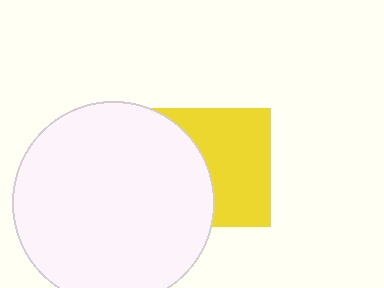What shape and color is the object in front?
The object in front is a white circle.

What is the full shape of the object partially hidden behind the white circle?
The partially hidden object is a yellow square.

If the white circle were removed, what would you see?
You would see the complete yellow square.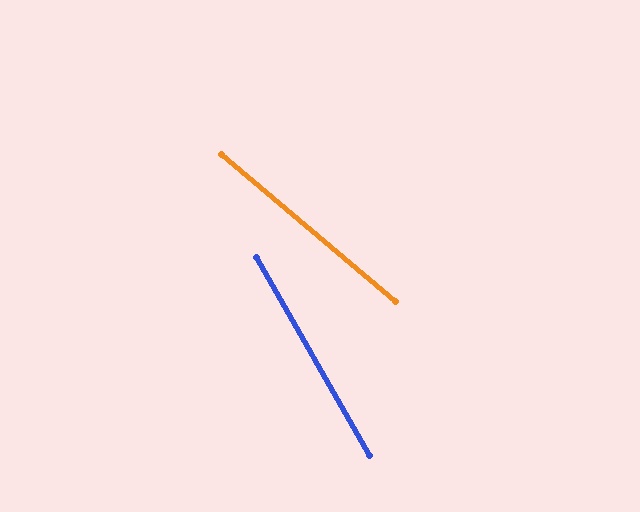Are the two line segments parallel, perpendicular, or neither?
Neither parallel nor perpendicular — they differ by about 20°.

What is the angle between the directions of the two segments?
Approximately 20 degrees.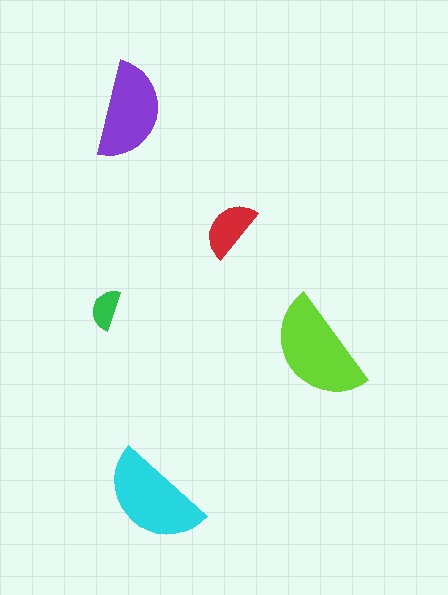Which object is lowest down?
The cyan semicircle is bottommost.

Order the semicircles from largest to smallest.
the lime one, the cyan one, the purple one, the red one, the green one.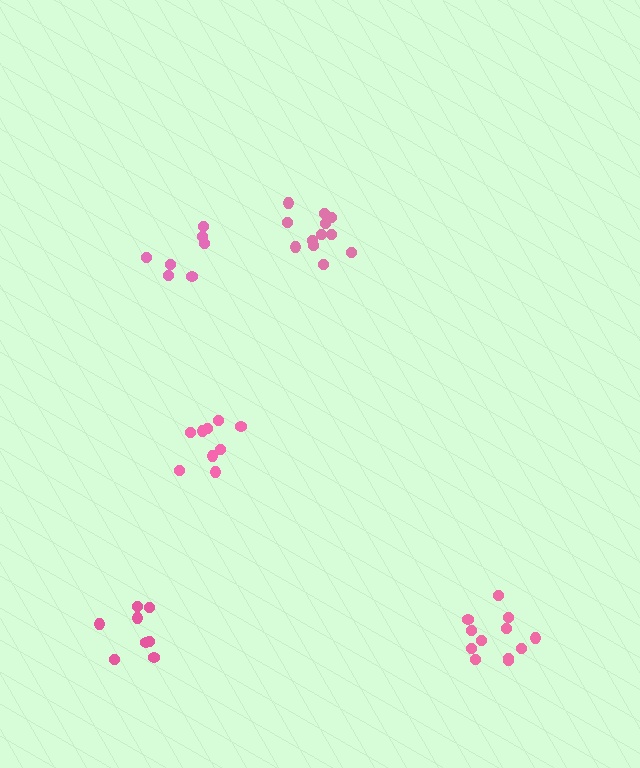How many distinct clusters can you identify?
There are 5 distinct clusters.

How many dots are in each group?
Group 1: 12 dots, Group 2: 12 dots, Group 3: 7 dots, Group 4: 9 dots, Group 5: 8 dots (48 total).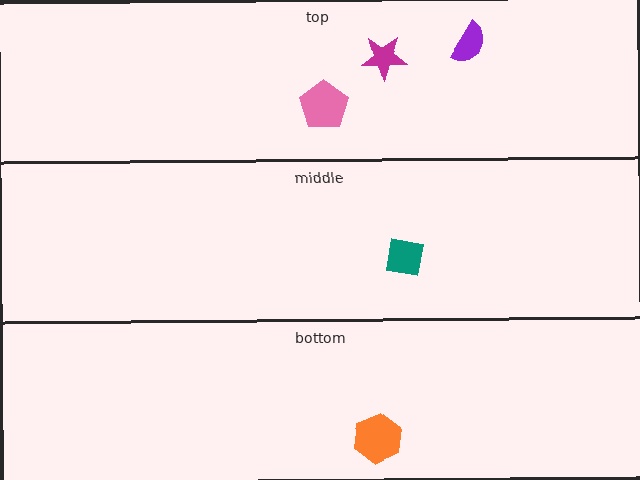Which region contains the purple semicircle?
The top region.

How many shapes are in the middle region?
1.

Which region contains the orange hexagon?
The bottom region.